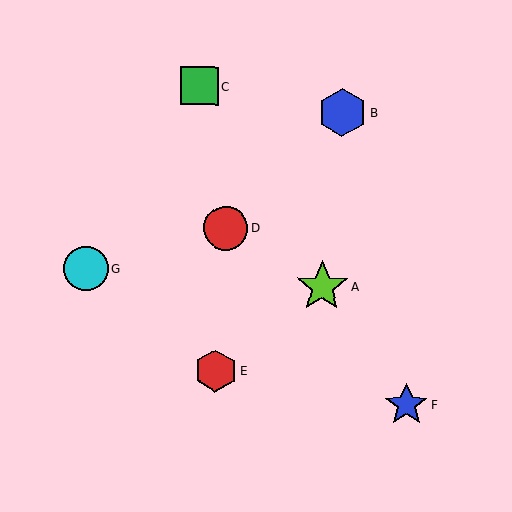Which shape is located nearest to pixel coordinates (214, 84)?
The green square (labeled C) at (199, 86) is nearest to that location.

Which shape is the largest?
The lime star (labeled A) is the largest.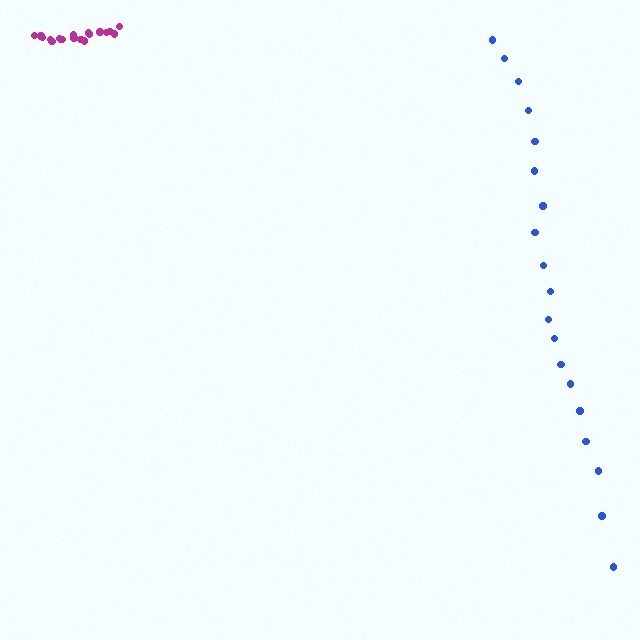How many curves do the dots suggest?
There are 2 distinct paths.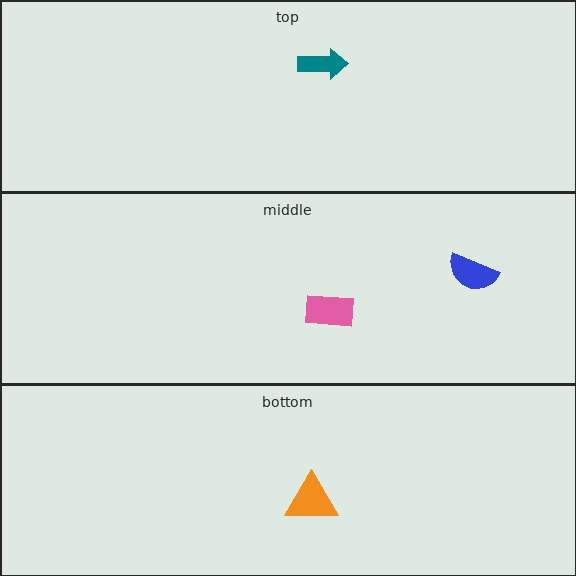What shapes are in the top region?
The teal arrow.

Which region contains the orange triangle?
The bottom region.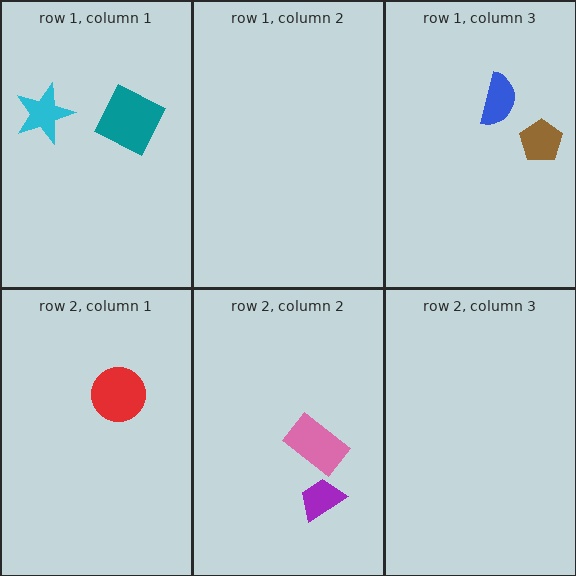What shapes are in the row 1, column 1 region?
The cyan star, the teal square.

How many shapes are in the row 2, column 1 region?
1.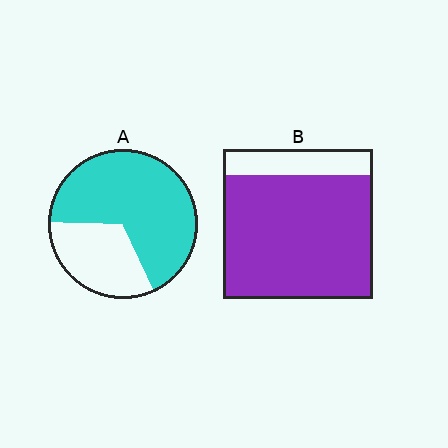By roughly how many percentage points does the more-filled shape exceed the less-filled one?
By roughly 15 percentage points (B over A).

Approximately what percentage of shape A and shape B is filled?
A is approximately 70% and B is approximately 85%.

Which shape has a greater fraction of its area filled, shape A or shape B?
Shape B.